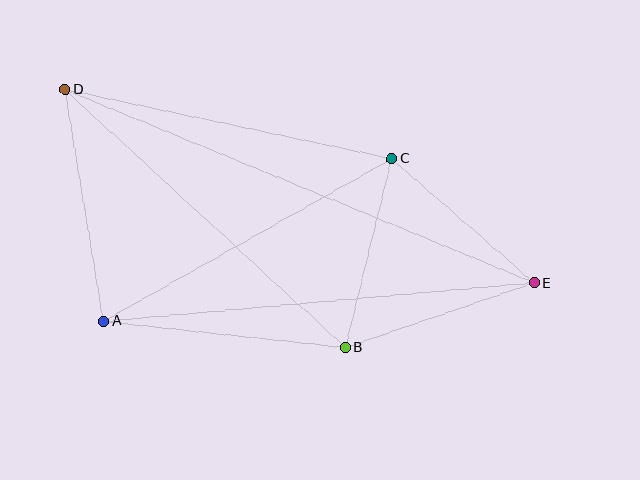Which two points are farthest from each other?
Points D and E are farthest from each other.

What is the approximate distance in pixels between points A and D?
The distance between A and D is approximately 235 pixels.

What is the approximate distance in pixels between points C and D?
The distance between C and D is approximately 334 pixels.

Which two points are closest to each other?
Points C and E are closest to each other.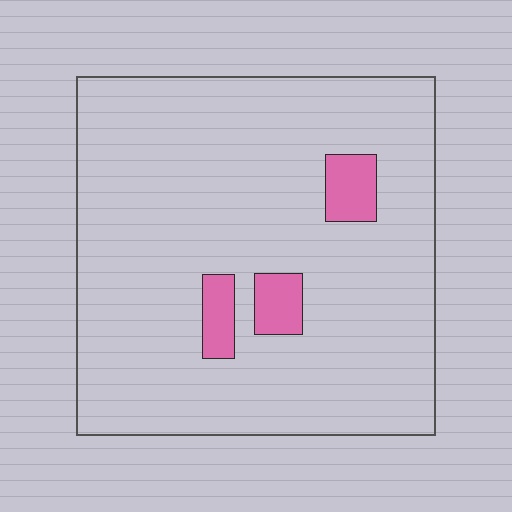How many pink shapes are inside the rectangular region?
3.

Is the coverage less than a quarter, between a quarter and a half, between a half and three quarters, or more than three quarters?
Less than a quarter.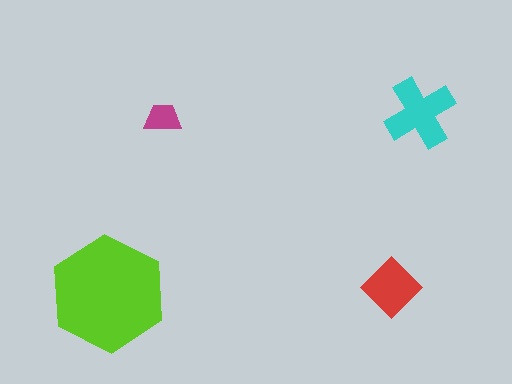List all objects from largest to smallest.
The lime hexagon, the cyan cross, the red diamond, the magenta trapezoid.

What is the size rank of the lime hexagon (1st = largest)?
1st.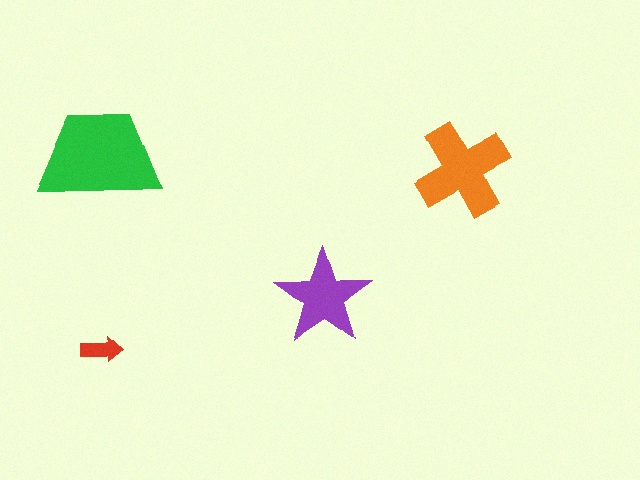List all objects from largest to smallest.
The green trapezoid, the orange cross, the purple star, the red arrow.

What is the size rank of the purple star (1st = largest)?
3rd.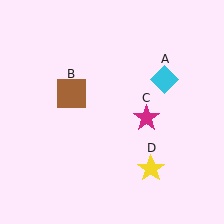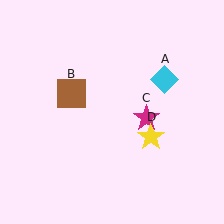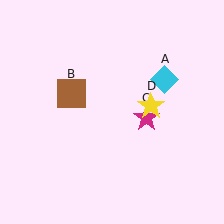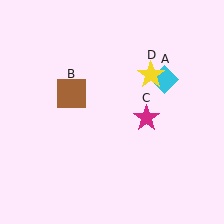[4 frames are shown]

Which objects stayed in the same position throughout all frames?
Cyan diamond (object A) and brown square (object B) and magenta star (object C) remained stationary.